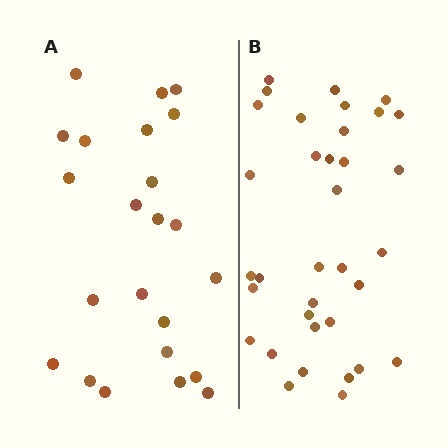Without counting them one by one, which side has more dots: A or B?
Region B (the right region) has more dots.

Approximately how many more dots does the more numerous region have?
Region B has roughly 12 or so more dots than region A.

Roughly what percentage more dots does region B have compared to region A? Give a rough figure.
About 50% more.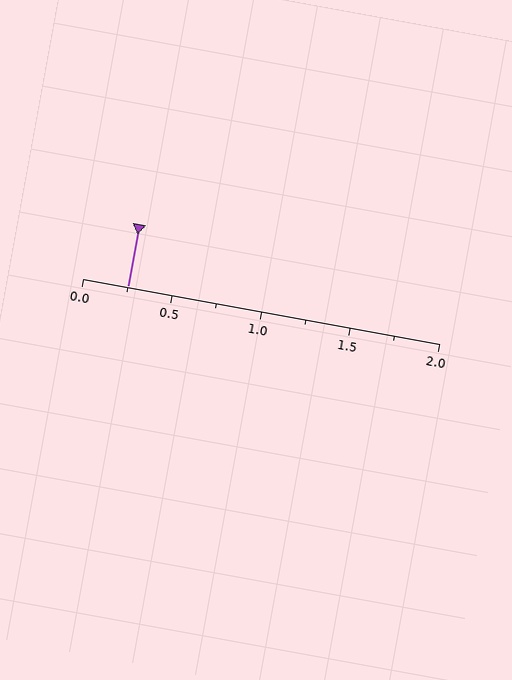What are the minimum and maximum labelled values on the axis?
The axis runs from 0.0 to 2.0.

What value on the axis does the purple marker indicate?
The marker indicates approximately 0.25.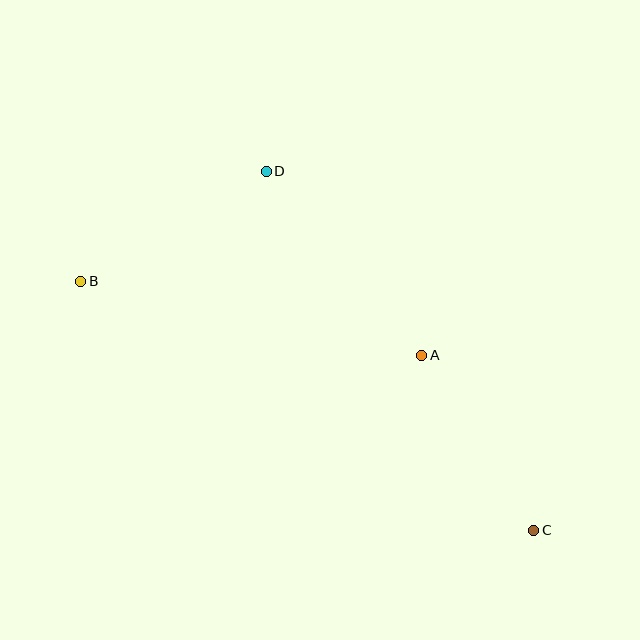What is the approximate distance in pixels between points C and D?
The distance between C and D is approximately 448 pixels.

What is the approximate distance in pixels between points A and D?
The distance between A and D is approximately 241 pixels.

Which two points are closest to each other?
Points A and C are closest to each other.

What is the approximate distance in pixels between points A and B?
The distance between A and B is approximately 349 pixels.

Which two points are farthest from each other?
Points B and C are farthest from each other.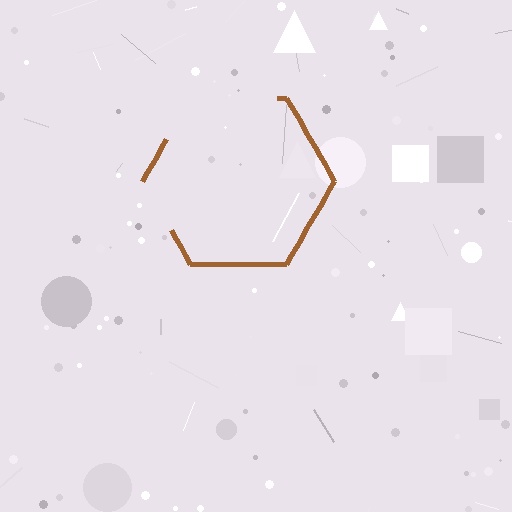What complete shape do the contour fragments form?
The contour fragments form a hexagon.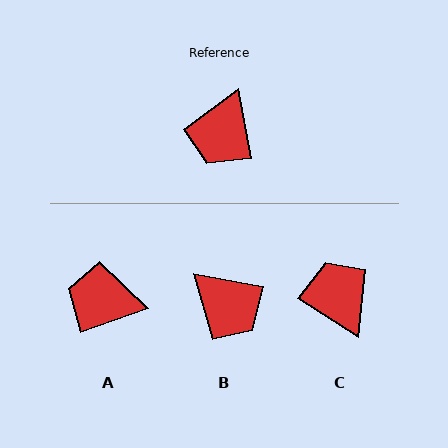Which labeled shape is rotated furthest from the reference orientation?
C, about 133 degrees away.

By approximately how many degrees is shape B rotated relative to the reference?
Approximately 69 degrees counter-clockwise.